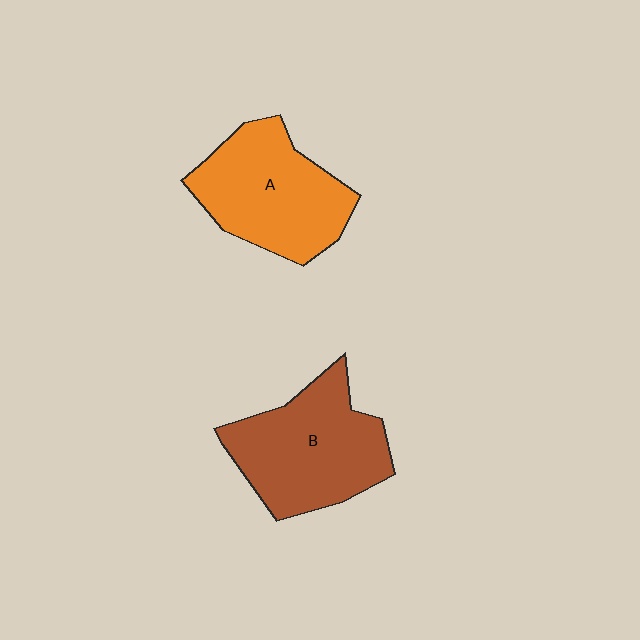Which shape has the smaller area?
Shape A (orange).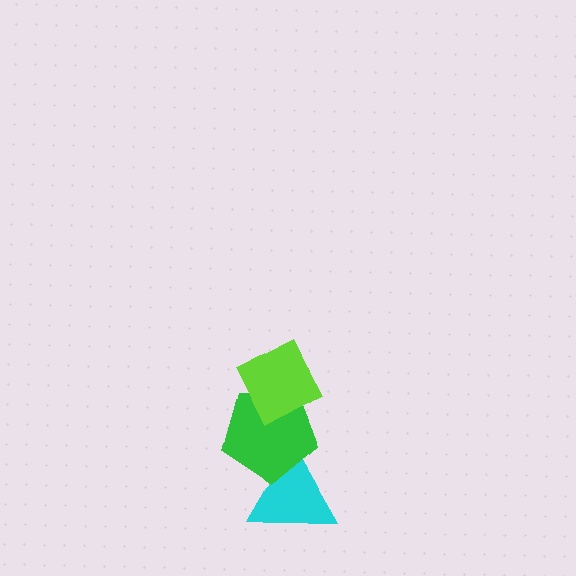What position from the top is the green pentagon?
The green pentagon is 2nd from the top.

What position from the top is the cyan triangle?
The cyan triangle is 3rd from the top.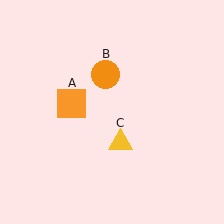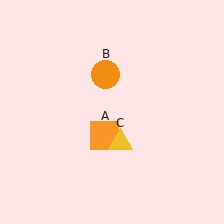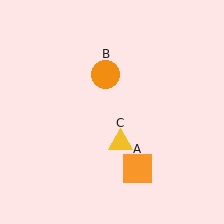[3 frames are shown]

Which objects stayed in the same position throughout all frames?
Orange circle (object B) and yellow triangle (object C) remained stationary.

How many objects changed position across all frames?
1 object changed position: orange square (object A).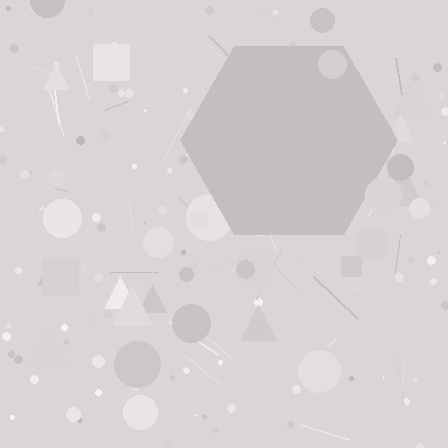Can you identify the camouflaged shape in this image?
The camouflaged shape is a hexagon.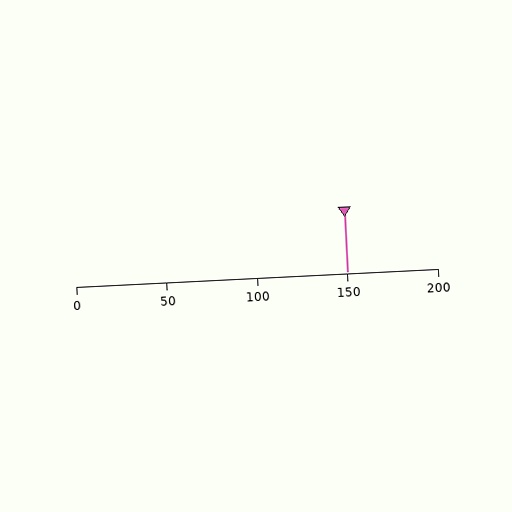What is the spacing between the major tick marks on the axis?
The major ticks are spaced 50 apart.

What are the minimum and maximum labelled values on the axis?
The axis runs from 0 to 200.